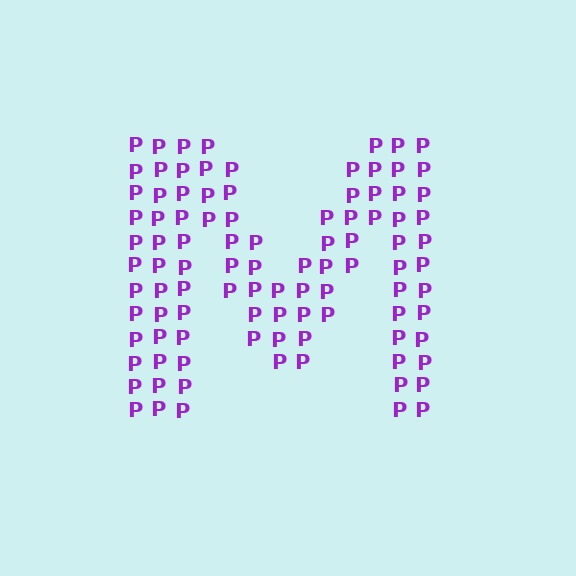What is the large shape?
The large shape is the letter M.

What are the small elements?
The small elements are letter P's.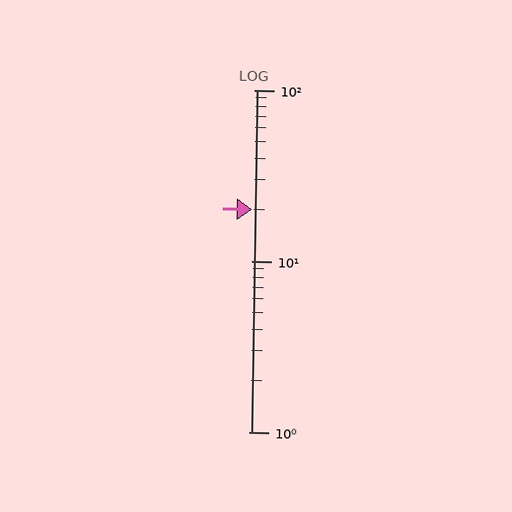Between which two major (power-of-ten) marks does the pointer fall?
The pointer is between 10 and 100.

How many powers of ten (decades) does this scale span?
The scale spans 2 decades, from 1 to 100.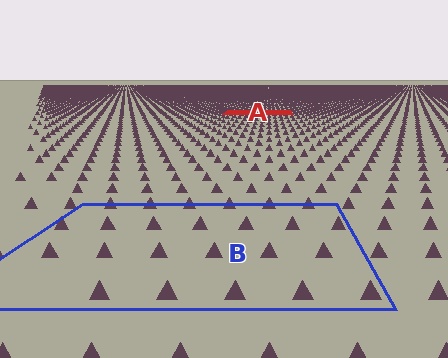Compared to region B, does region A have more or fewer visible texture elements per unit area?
Region A has more texture elements per unit area — they are packed more densely because it is farther away.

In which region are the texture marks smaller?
The texture marks are smaller in region A, because it is farther away.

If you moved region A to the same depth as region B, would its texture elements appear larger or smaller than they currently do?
They would appear larger. At a closer depth, the same texture elements are projected at a bigger on-screen size.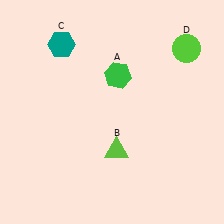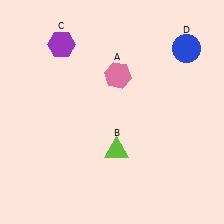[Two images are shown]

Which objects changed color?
A changed from green to pink. C changed from teal to purple. D changed from lime to blue.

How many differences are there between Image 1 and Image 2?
There are 3 differences between the two images.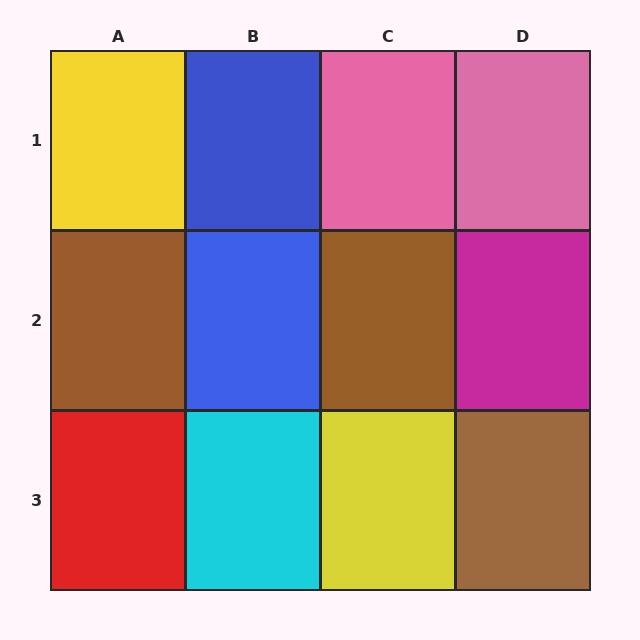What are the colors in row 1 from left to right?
Yellow, blue, pink, pink.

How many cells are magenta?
1 cell is magenta.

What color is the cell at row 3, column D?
Brown.